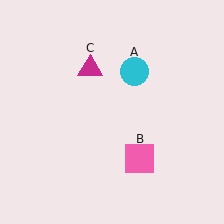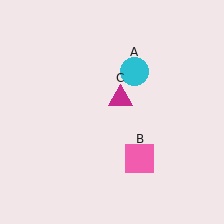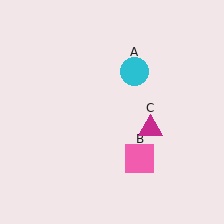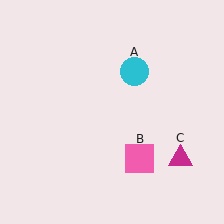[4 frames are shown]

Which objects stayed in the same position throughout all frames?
Cyan circle (object A) and pink square (object B) remained stationary.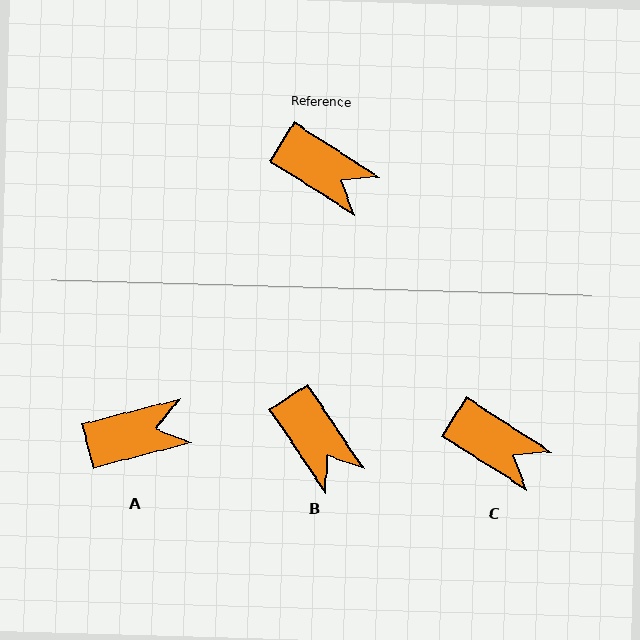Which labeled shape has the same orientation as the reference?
C.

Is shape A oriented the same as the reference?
No, it is off by about 47 degrees.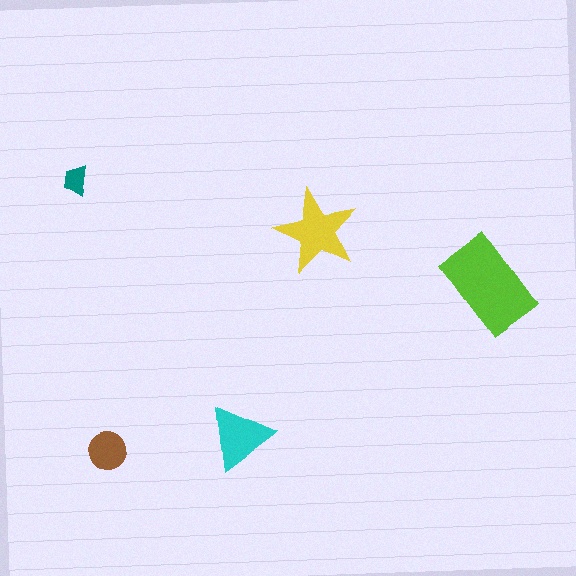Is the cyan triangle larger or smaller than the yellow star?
Smaller.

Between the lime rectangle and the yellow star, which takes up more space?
The lime rectangle.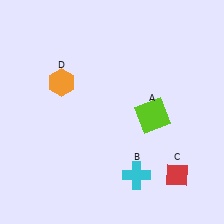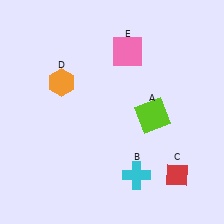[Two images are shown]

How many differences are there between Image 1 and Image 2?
There is 1 difference between the two images.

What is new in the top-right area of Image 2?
A pink square (E) was added in the top-right area of Image 2.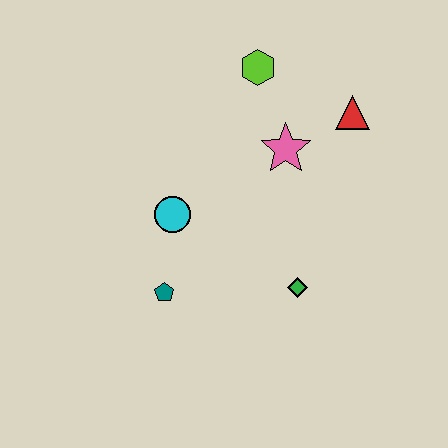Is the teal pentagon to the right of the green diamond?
No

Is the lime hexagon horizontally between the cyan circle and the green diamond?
Yes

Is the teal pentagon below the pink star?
Yes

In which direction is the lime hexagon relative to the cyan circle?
The lime hexagon is above the cyan circle.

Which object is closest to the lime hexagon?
The pink star is closest to the lime hexagon.